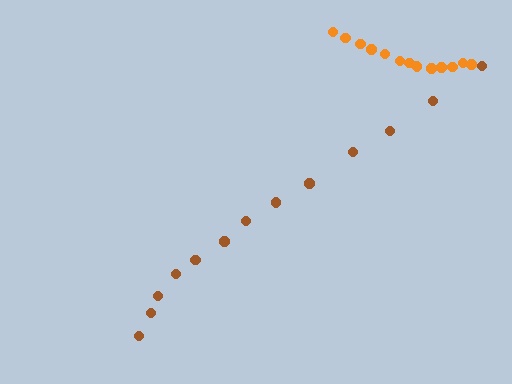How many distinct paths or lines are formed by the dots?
There are 2 distinct paths.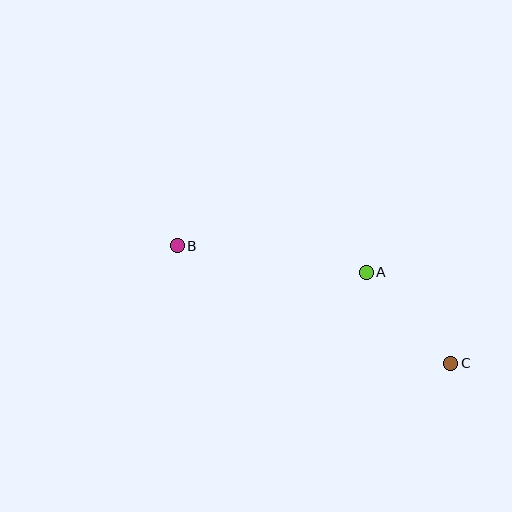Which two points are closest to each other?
Points A and C are closest to each other.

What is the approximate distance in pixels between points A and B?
The distance between A and B is approximately 191 pixels.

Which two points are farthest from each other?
Points B and C are farthest from each other.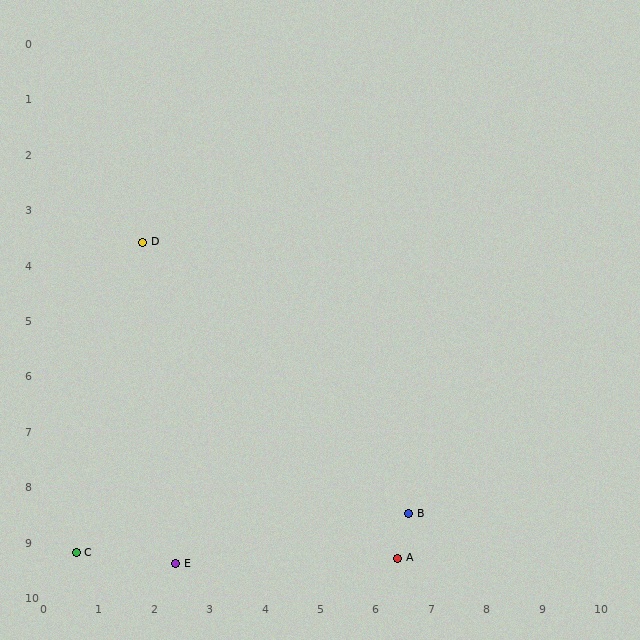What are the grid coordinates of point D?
Point D is at approximately (1.8, 3.6).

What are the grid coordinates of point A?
Point A is at approximately (6.4, 9.3).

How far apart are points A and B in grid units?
Points A and B are about 0.8 grid units apart.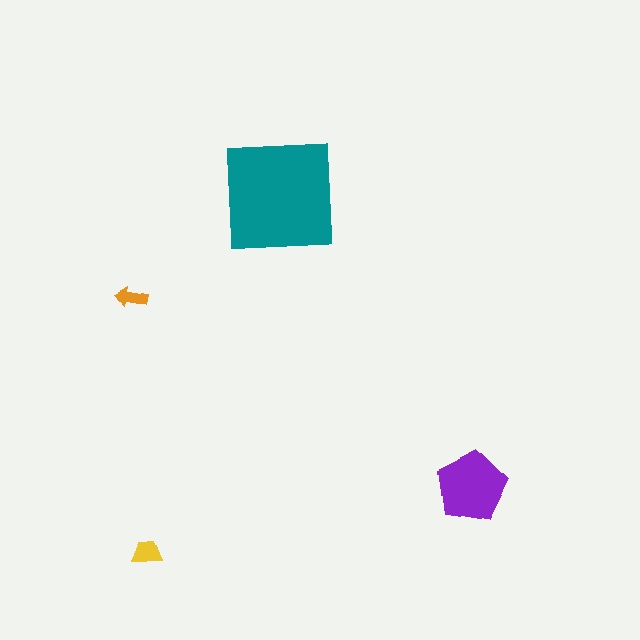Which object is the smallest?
The orange arrow.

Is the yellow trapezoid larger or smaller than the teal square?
Smaller.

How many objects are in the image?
There are 4 objects in the image.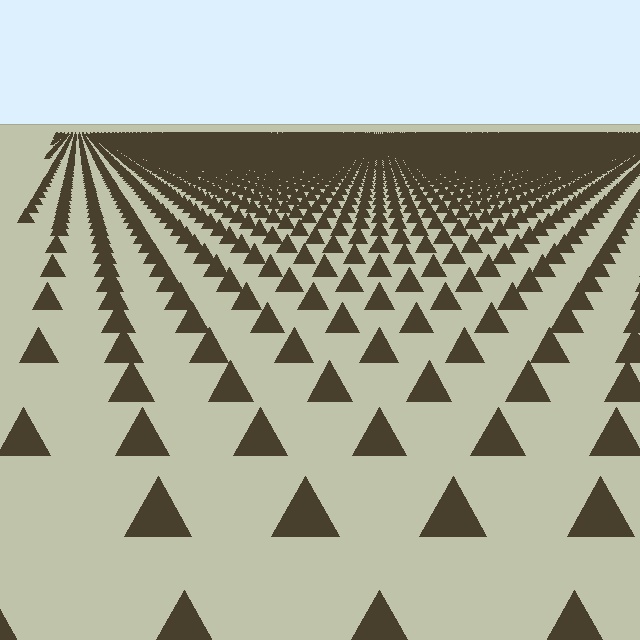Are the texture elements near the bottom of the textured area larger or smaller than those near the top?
Larger. Near the bottom, elements are closer to the viewer and appear at a bigger on-screen size.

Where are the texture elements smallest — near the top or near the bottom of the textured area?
Near the top.